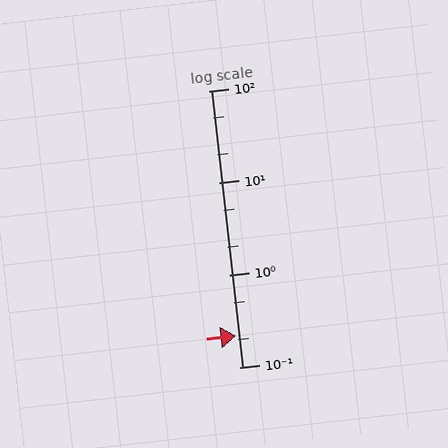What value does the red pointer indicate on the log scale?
The pointer indicates approximately 0.22.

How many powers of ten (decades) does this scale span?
The scale spans 3 decades, from 0.1 to 100.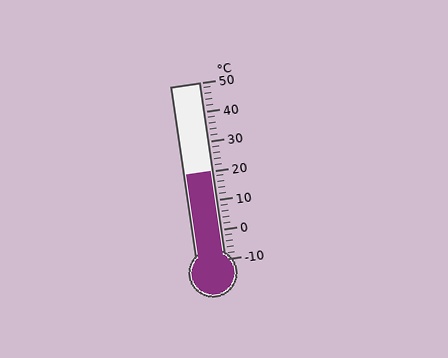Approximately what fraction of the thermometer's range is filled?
The thermometer is filled to approximately 50% of its range.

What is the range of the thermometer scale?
The thermometer scale ranges from -10°C to 50°C.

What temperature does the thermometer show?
The thermometer shows approximately 20°C.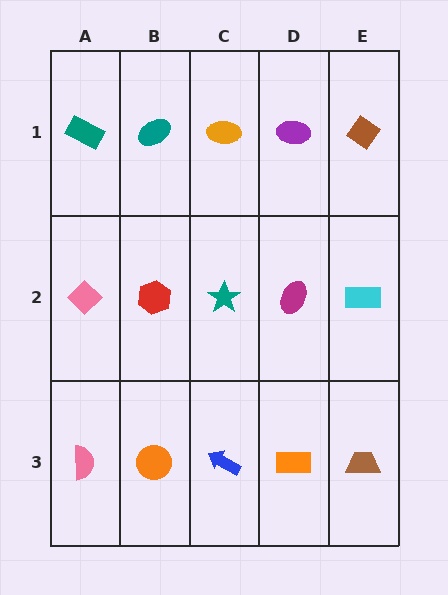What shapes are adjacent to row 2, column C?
An orange ellipse (row 1, column C), a blue arrow (row 3, column C), a red hexagon (row 2, column B), a magenta ellipse (row 2, column D).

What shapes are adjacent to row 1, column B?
A red hexagon (row 2, column B), a teal rectangle (row 1, column A), an orange ellipse (row 1, column C).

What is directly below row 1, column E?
A cyan rectangle.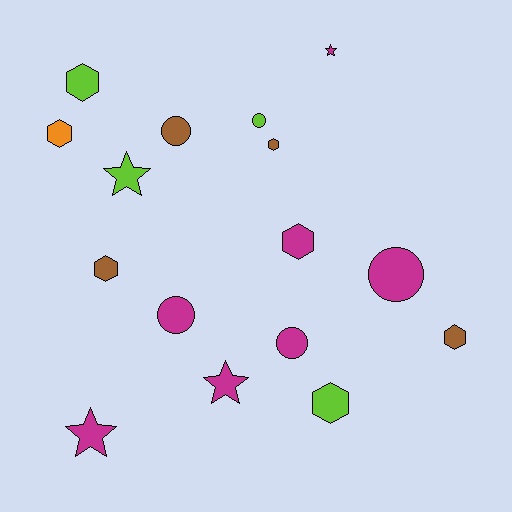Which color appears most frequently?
Magenta, with 7 objects.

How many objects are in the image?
There are 16 objects.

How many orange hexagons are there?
There is 1 orange hexagon.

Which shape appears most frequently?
Hexagon, with 7 objects.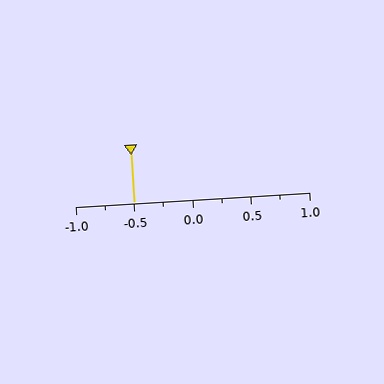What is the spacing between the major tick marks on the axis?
The major ticks are spaced 0.5 apart.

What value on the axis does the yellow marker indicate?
The marker indicates approximately -0.5.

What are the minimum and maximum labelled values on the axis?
The axis runs from -1.0 to 1.0.